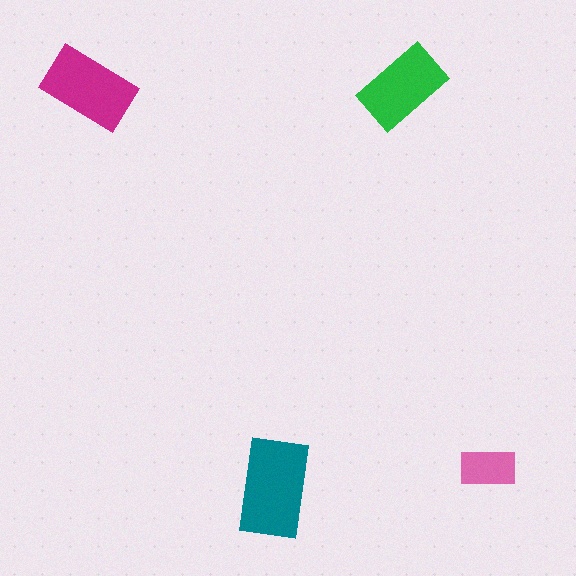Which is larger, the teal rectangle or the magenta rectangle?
The teal one.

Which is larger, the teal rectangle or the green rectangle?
The teal one.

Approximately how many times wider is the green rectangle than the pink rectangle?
About 1.5 times wider.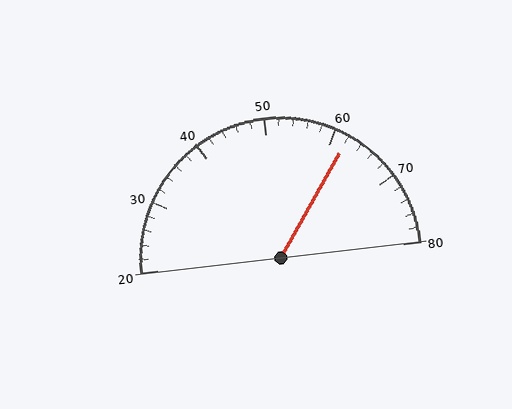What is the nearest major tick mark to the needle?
The nearest major tick mark is 60.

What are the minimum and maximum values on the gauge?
The gauge ranges from 20 to 80.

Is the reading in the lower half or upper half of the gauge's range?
The reading is in the upper half of the range (20 to 80).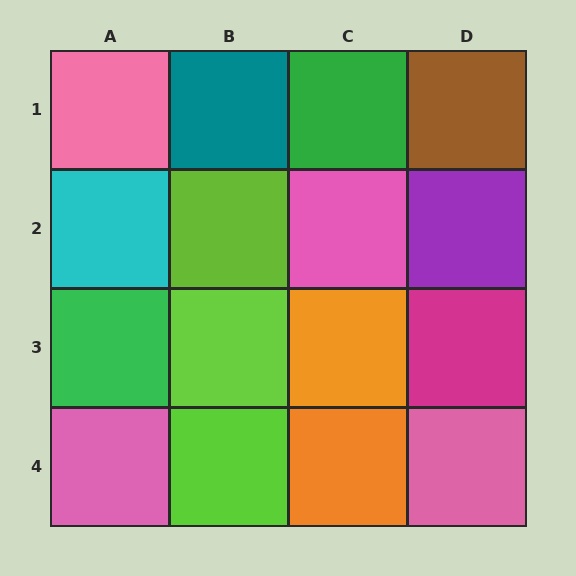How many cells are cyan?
1 cell is cyan.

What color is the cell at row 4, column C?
Orange.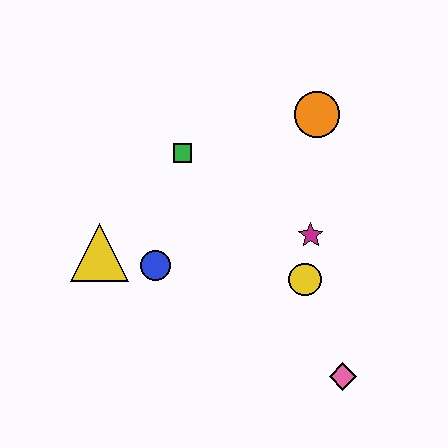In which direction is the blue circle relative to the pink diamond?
The blue circle is to the left of the pink diamond.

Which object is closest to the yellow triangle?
The blue circle is closest to the yellow triangle.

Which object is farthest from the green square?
The pink diamond is farthest from the green square.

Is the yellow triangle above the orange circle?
No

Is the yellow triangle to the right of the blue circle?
No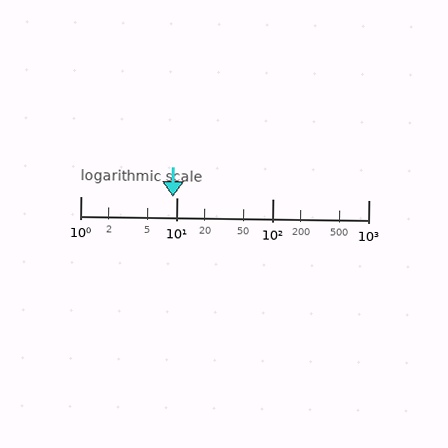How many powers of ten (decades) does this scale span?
The scale spans 3 decades, from 1 to 1000.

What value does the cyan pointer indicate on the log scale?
The pointer indicates approximately 9.1.